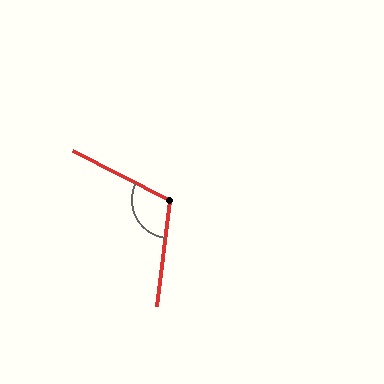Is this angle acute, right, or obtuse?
It is obtuse.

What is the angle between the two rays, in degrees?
Approximately 110 degrees.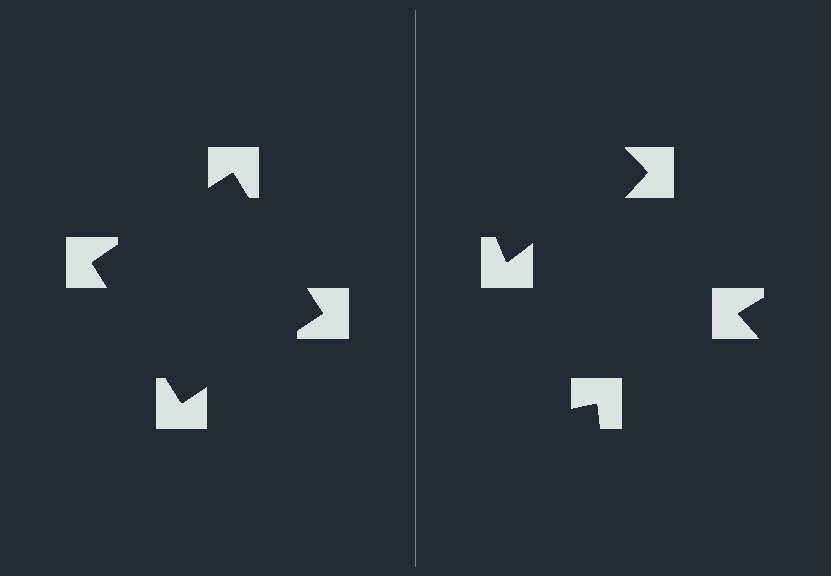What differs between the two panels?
The notched squares are positioned identically on both sides; only the wedge orientations differ. On the left they align to a square; on the right they are misaligned.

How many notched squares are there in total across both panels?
8 — 4 on each side.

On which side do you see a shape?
An illusory square appears on the left side. On the right side the wedge cuts are rotated, so no coherent shape forms.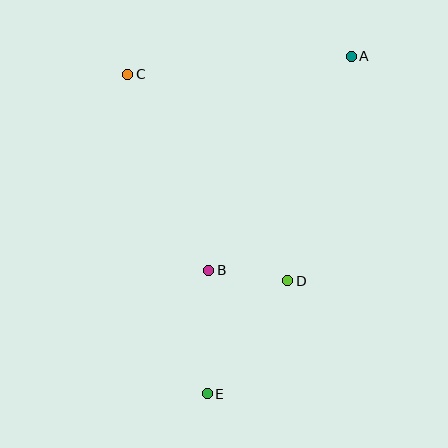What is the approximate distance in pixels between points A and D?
The distance between A and D is approximately 233 pixels.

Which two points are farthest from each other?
Points A and E are farthest from each other.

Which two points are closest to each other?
Points B and D are closest to each other.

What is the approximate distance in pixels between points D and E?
The distance between D and E is approximately 139 pixels.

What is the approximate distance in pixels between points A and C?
The distance between A and C is approximately 224 pixels.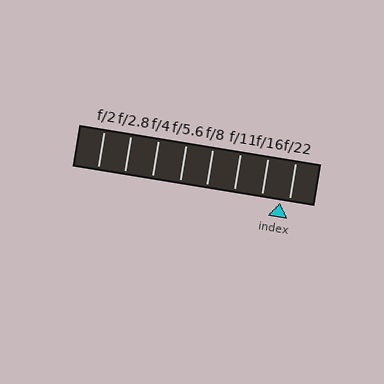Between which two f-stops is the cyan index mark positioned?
The index mark is between f/16 and f/22.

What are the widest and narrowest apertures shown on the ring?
The widest aperture shown is f/2 and the narrowest is f/22.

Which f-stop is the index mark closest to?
The index mark is closest to f/22.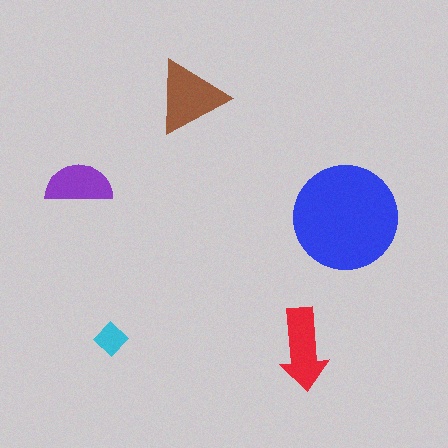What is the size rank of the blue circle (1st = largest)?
1st.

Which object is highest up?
The brown triangle is topmost.